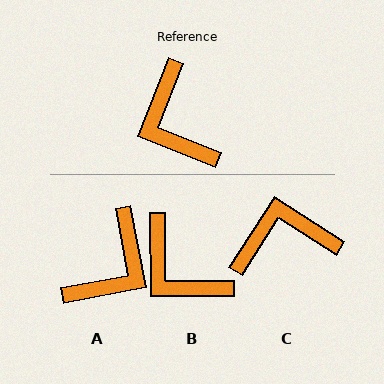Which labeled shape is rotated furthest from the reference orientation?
A, about 122 degrees away.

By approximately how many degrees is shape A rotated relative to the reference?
Approximately 122 degrees counter-clockwise.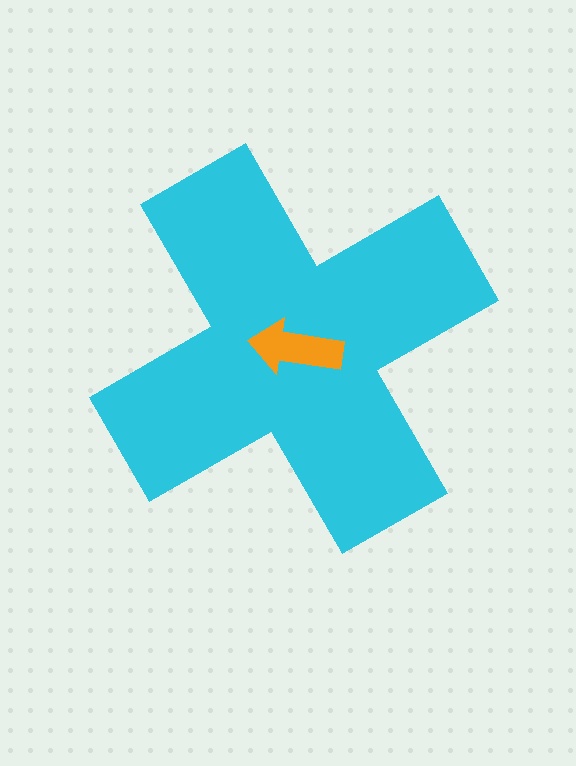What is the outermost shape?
The cyan cross.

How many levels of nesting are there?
2.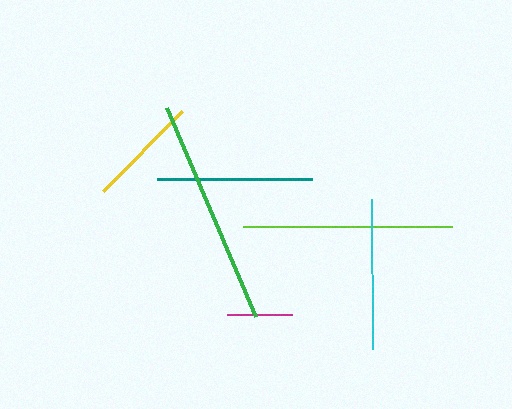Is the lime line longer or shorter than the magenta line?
The lime line is longer than the magenta line.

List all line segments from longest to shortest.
From longest to shortest: green, lime, teal, cyan, yellow, magenta.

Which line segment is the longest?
The green line is the longest at approximately 228 pixels.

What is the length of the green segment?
The green segment is approximately 228 pixels long.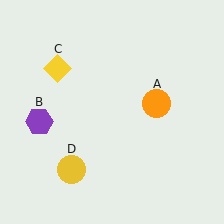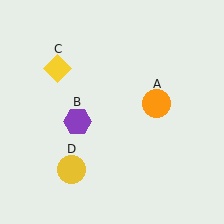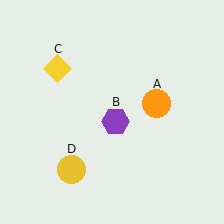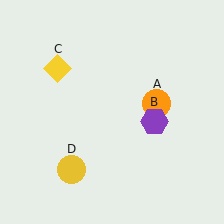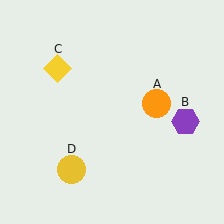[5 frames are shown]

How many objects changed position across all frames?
1 object changed position: purple hexagon (object B).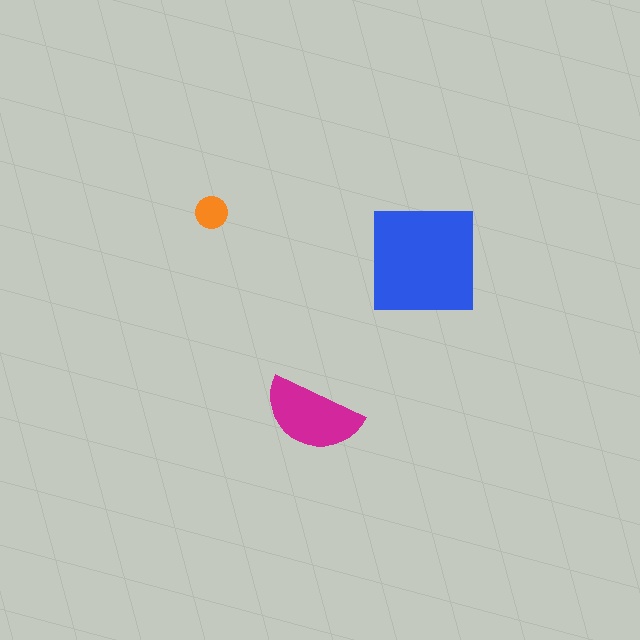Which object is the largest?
The blue square.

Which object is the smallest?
The orange circle.